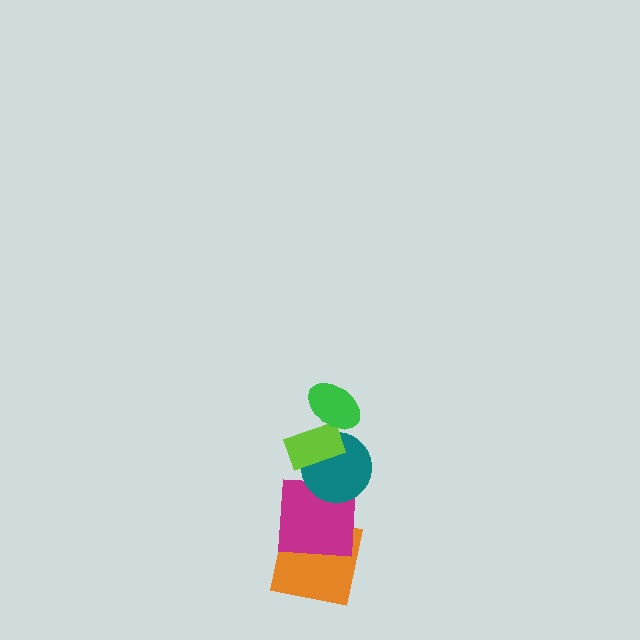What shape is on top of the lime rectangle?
The green ellipse is on top of the lime rectangle.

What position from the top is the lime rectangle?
The lime rectangle is 2nd from the top.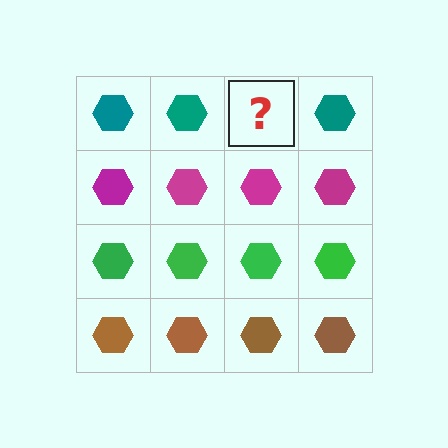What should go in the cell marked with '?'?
The missing cell should contain a teal hexagon.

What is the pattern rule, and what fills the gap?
The rule is that each row has a consistent color. The gap should be filled with a teal hexagon.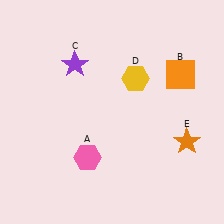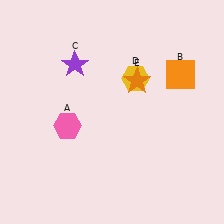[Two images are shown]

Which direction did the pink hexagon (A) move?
The pink hexagon (A) moved up.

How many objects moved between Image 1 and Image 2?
2 objects moved between the two images.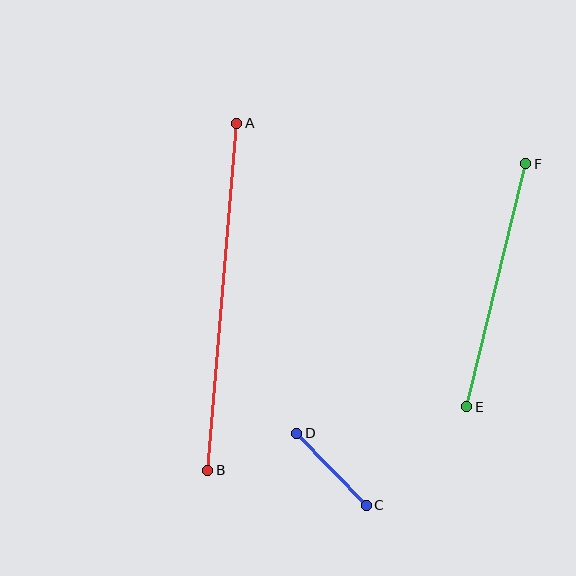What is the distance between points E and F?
The distance is approximately 250 pixels.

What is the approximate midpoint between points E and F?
The midpoint is at approximately (496, 285) pixels.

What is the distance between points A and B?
The distance is approximately 348 pixels.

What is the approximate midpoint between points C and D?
The midpoint is at approximately (332, 469) pixels.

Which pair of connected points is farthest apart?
Points A and B are farthest apart.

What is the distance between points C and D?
The distance is approximately 100 pixels.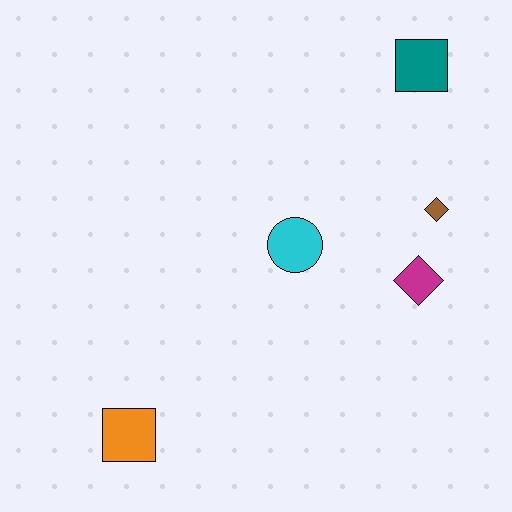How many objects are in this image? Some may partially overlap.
There are 5 objects.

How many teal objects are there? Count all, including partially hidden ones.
There is 1 teal object.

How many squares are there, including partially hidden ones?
There are 2 squares.